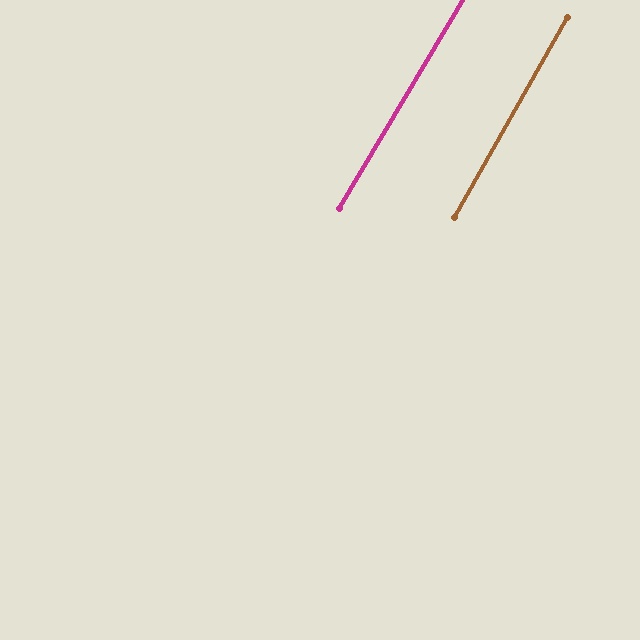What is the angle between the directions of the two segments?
Approximately 1 degree.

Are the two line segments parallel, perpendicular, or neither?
Parallel — their directions differ by only 1.2°.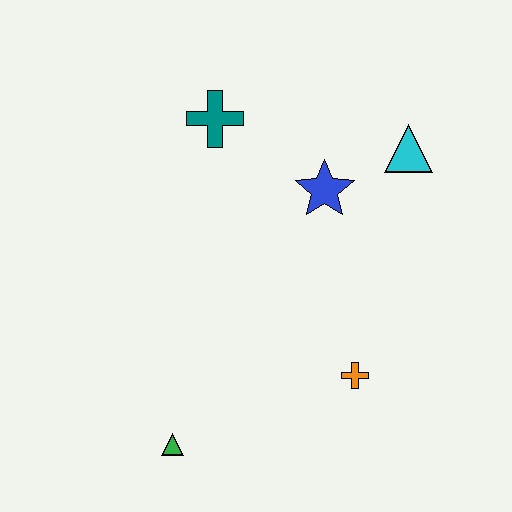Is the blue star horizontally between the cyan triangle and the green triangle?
Yes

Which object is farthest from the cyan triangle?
The green triangle is farthest from the cyan triangle.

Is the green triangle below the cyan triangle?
Yes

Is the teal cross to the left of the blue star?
Yes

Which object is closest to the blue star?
The cyan triangle is closest to the blue star.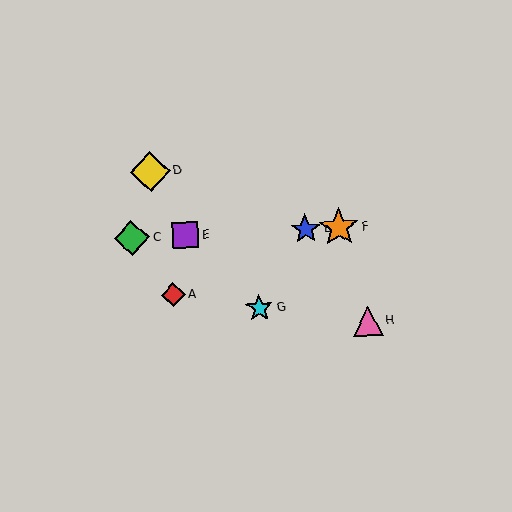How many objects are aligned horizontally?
4 objects (B, C, E, F) are aligned horizontally.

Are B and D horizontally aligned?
No, B is at y≈229 and D is at y≈172.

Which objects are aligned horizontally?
Objects B, C, E, F are aligned horizontally.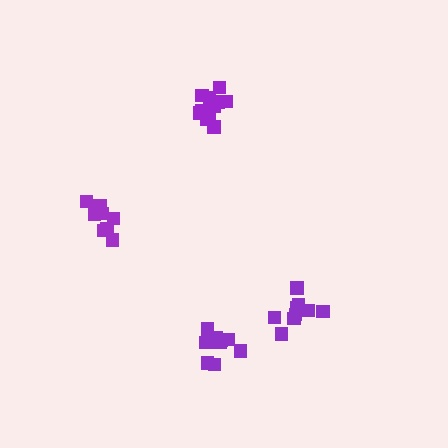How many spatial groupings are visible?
There are 4 spatial groupings.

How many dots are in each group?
Group 1: 8 dots, Group 2: 10 dots, Group 3: 11 dots, Group 4: 9 dots (38 total).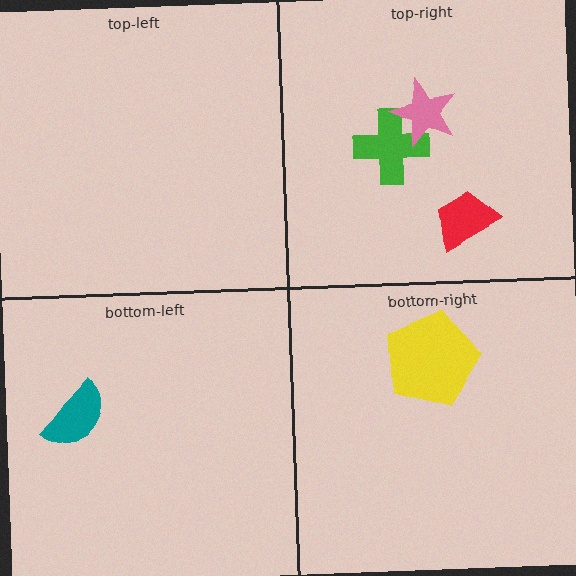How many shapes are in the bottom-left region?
1.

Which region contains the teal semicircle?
The bottom-left region.